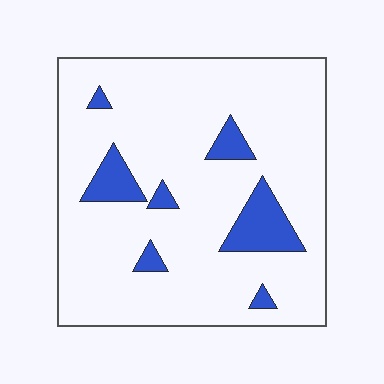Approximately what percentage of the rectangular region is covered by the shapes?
Approximately 10%.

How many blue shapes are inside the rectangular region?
7.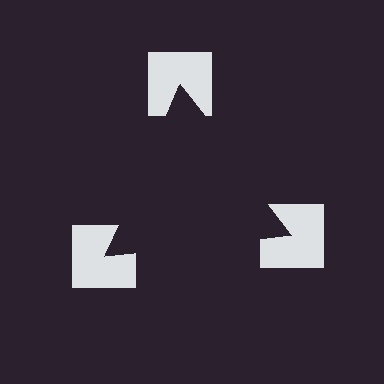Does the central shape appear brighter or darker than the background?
It typically appears slightly darker than the background, even though no actual brightness change is drawn.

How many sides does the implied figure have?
3 sides.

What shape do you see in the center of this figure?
An illusory triangle — its edges are inferred from the aligned wedge cuts in the notched squares, not physically drawn.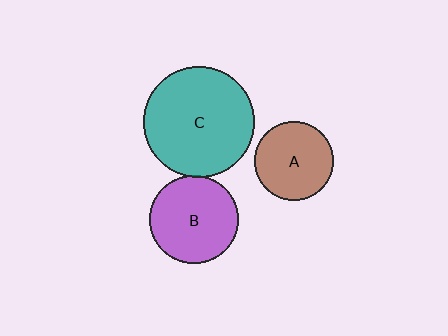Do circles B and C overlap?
Yes.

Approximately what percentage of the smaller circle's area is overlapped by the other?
Approximately 5%.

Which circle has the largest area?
Circle C (teal).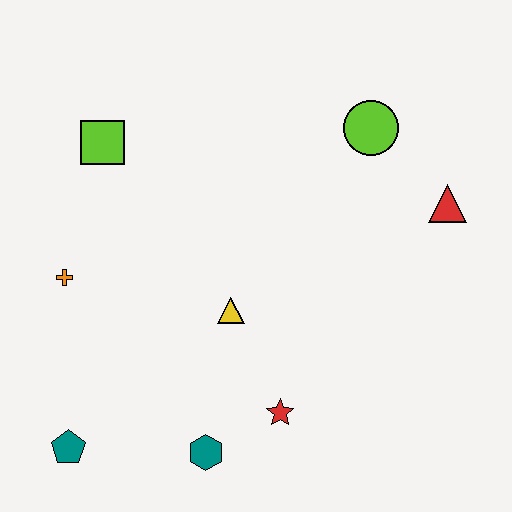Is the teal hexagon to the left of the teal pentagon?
No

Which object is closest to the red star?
The teal hexagon is closest to the red star.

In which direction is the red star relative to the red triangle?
The red star is below the red triangle.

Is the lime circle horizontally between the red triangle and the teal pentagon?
Yes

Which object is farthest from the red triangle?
The teal pentagon is farthest from the red triangle.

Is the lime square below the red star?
No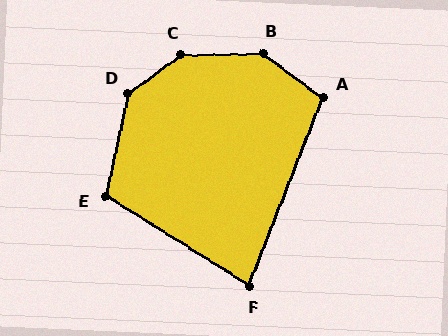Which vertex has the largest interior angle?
C, at approximately 145 degrees.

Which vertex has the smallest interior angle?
F, at approximately 79 degrees.